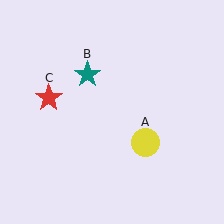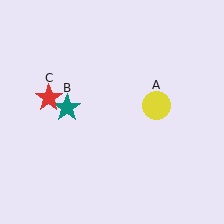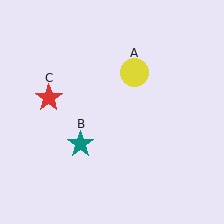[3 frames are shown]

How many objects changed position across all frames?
2 objects changed position: yellow circle (object A), teal star (object B).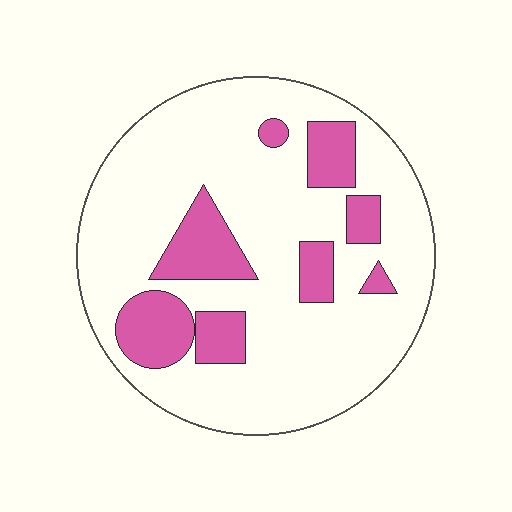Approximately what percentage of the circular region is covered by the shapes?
Approximately 20%.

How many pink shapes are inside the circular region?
8.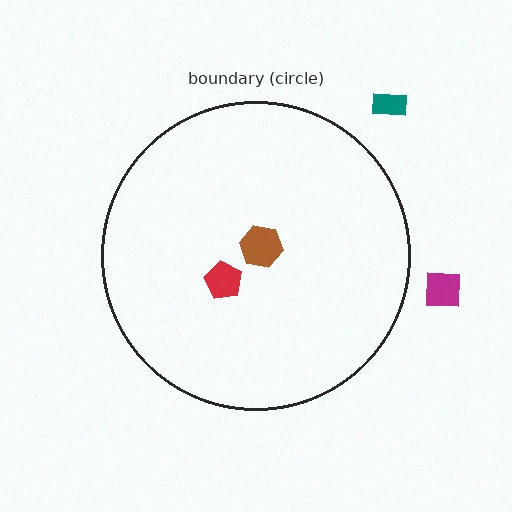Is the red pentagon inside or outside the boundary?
Inside.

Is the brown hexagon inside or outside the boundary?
Inside.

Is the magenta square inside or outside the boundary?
Outside.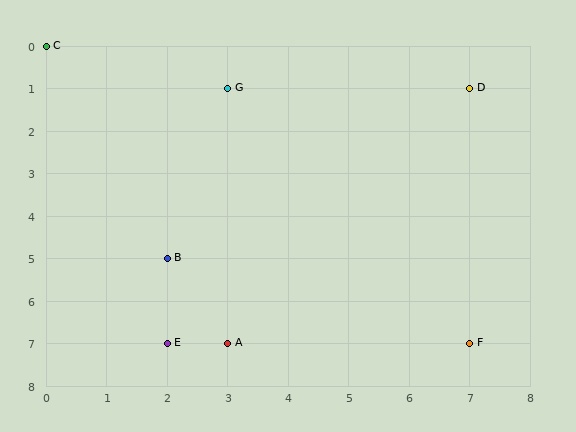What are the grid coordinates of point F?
Point F is at grid coordinates (7, 7).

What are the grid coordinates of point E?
Point E is at grid coordinates (2, 7).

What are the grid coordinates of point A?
Point A is at grid coordinates (3, 7).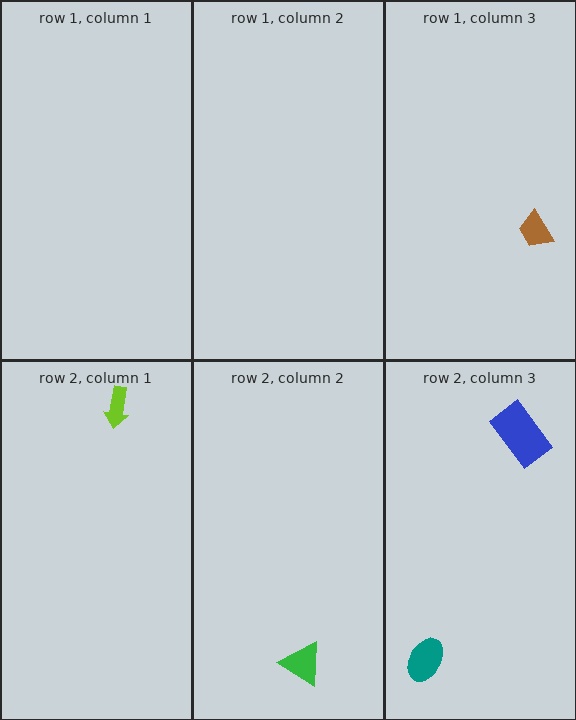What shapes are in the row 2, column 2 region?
The green triangle.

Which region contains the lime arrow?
The row 2, column 1 region.